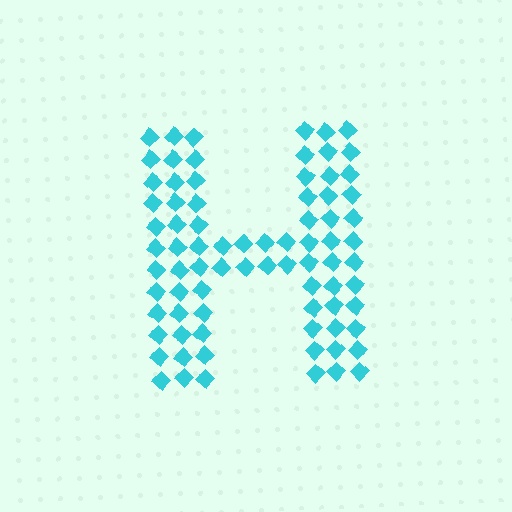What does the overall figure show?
The overall figure shows the letter H.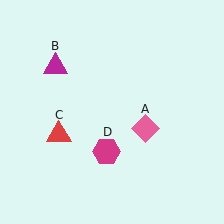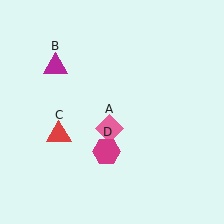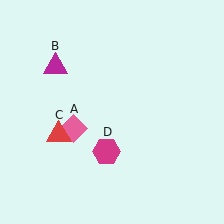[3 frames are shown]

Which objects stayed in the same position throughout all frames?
Magenta triangle (object B) and red triangle (object C) and magenta hexagon (object D) remained stationary.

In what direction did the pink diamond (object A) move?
The pink diamond (object A) moved left.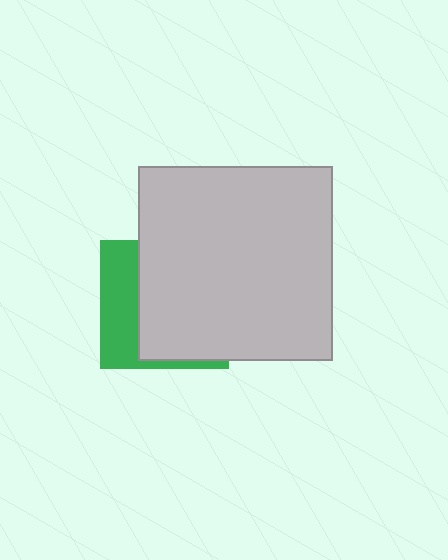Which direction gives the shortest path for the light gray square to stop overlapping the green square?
Moving right gives the shortest separation.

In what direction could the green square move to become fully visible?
The green square could move left. That would shift it out from behind the light gray square entirely.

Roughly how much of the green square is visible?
A small part of it is visible (roughly 34%).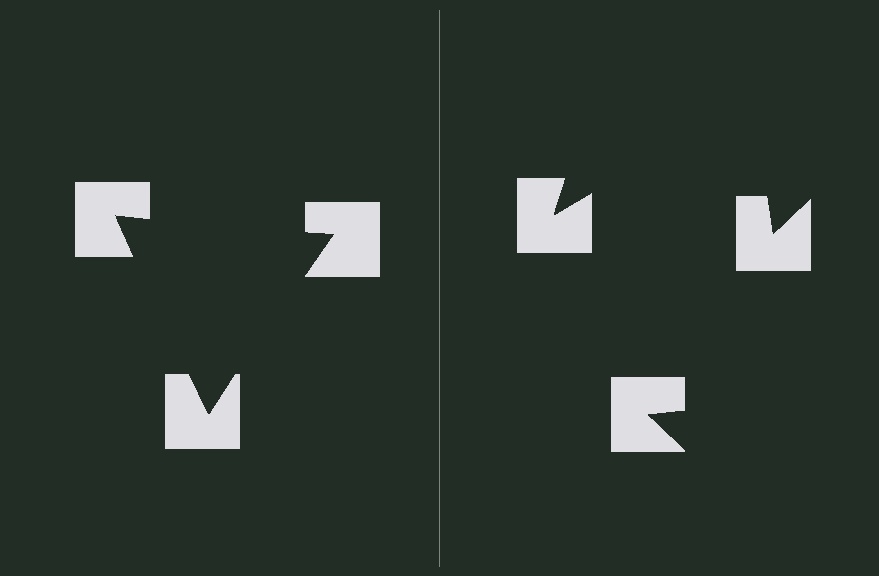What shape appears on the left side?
An illusory triangle.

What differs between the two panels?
The notched squares are positioned identically on both sides; only the wedge orientations differ. On the left they align to a triangle; on the right they are misaligned.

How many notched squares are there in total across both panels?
6 — 3 on each side.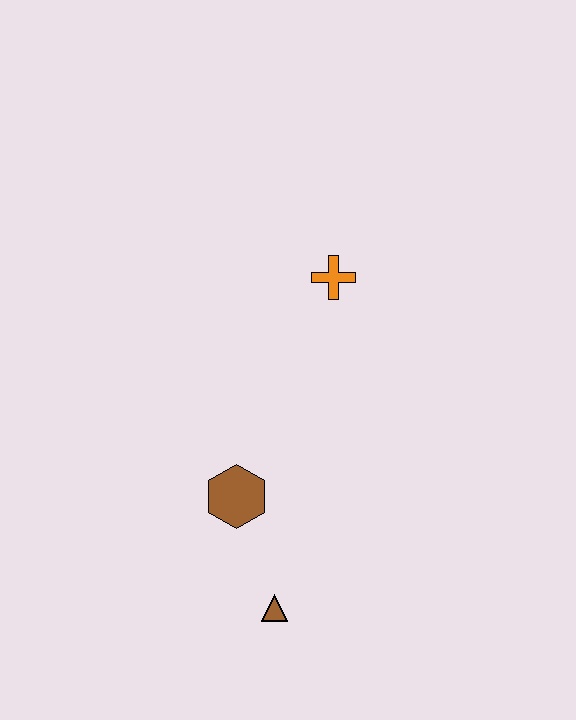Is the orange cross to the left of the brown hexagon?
No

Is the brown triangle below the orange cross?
Yes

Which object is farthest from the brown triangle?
The orange cross is farthest from the brown triangle.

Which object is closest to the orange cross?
The brown hexagon is closest to the orange cross.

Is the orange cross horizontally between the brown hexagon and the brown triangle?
No